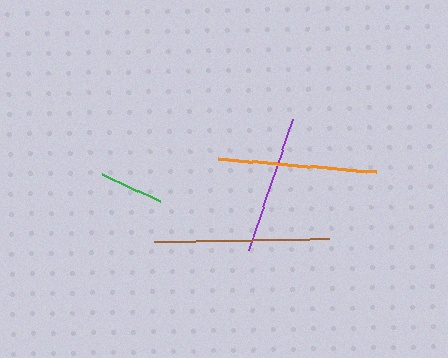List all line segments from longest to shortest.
From longest to shortest: brown, orange, purple, green.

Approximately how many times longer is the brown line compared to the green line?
The brown line is approximately 2.7 times the length of the green line.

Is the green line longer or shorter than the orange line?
The orange line is longer than the green line.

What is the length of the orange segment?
The orange segment is approximately 159 pixels long.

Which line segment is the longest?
The brown line is the longest at approximately 174 pixels.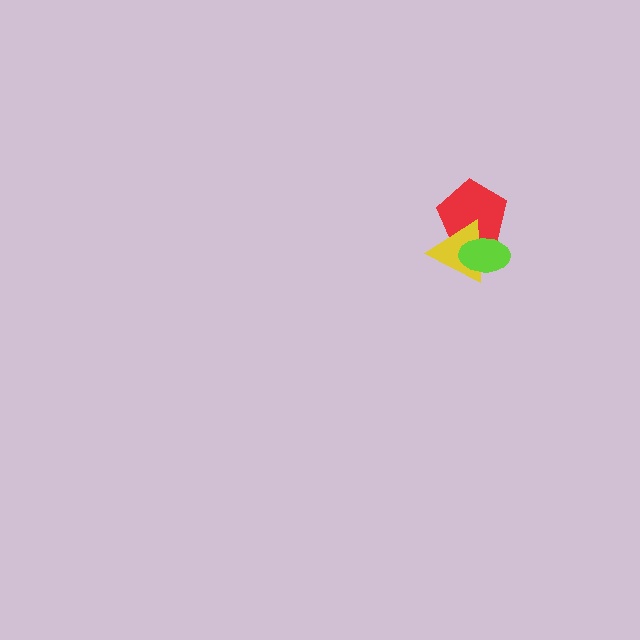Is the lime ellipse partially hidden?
No, no other shape covers it.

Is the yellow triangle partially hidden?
Yes, it is partially covered by another shape.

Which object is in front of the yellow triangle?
The lime ellipse is in front of the yellow triangle.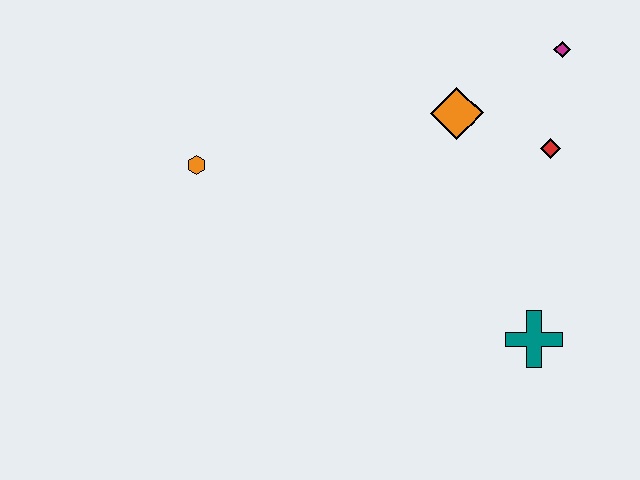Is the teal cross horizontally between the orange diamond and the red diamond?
Yes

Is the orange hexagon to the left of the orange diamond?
Yes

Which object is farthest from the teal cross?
The orange hexagon is farthest from the teal cross.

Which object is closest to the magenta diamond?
The red diamond is closest to the magenta diamond.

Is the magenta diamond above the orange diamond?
Yes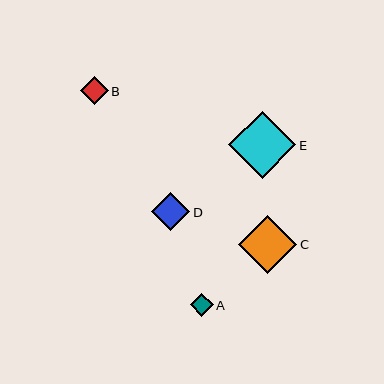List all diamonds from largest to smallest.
From largest to smallest: E, C, D, B, A.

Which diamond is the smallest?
Diamond A is the smallest with a size of approximately 23 pixels.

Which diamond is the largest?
Diamond E is the largest with a size of approximately 67 pixels.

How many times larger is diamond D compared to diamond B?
Diamond D is approximately 1.4 times the size of diamond B.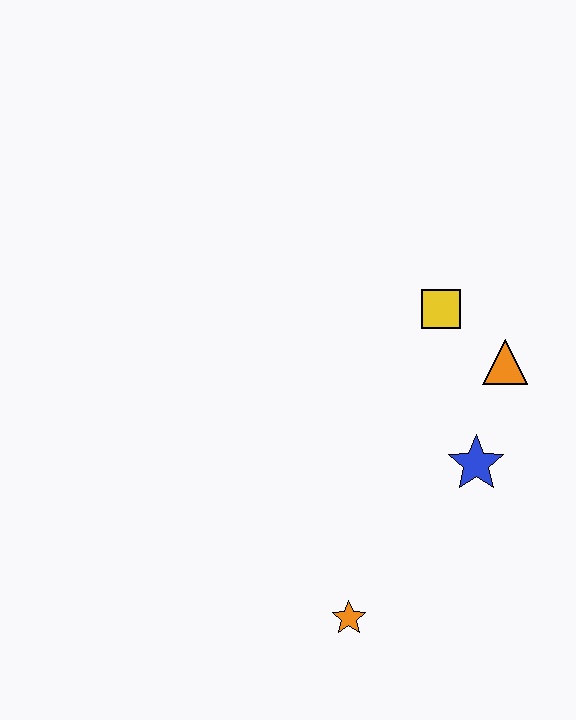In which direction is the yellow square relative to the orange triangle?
The yellow square is to the left of the orange triangle.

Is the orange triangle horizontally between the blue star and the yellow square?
No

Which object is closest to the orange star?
The blue star is closest to the orange star.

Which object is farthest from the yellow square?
The orange star is farthest from the yellow square.